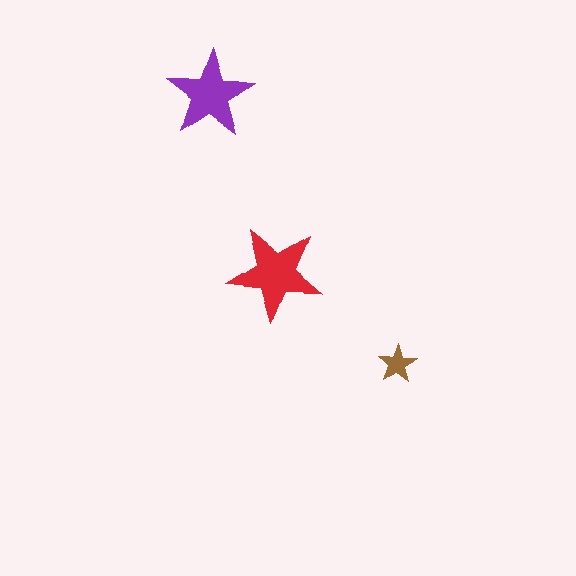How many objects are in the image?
There are 3 objects in the image.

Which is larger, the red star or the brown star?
The red one.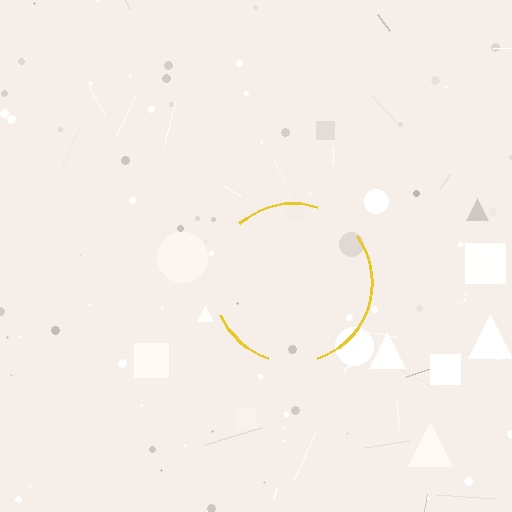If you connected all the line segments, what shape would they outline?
They would outline a circle.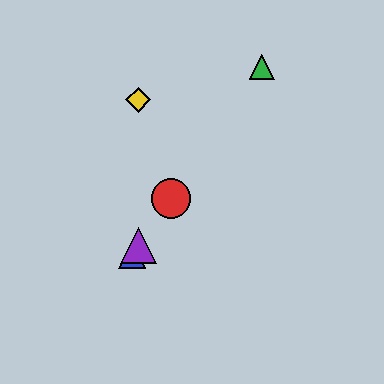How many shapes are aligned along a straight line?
4 shapes (the red circle, the blue triangle, the green triangle, the purple triangle) are aligned along a straight line.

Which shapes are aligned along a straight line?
The red circle, the blue triangle, the green triangle, the purple triangle are aligned along a straight line.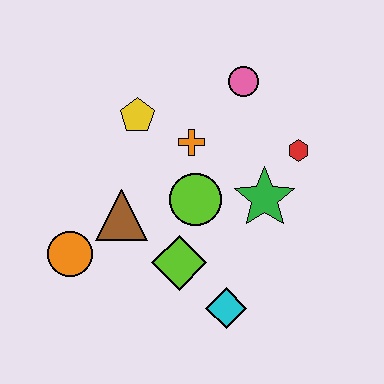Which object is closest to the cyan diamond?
The lime diamond is closest to the cyan diamond.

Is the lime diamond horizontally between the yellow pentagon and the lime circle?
Yes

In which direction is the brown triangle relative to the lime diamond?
The brown triangle is to the left of the lime diamond.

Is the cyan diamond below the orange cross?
Yes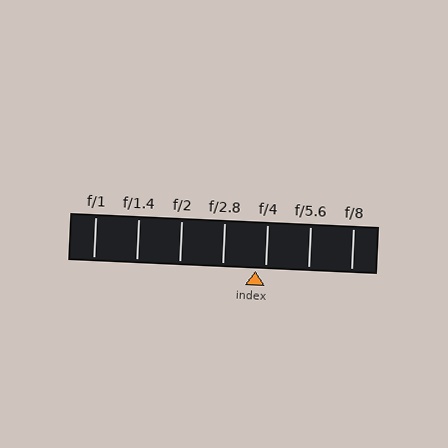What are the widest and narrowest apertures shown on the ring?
The widest aperture shown is f/1 and the narrowest is f/8.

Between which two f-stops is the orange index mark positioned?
The index mark is between f/2.8 and f/4.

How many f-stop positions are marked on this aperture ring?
There are 7 f-stop positions marked.